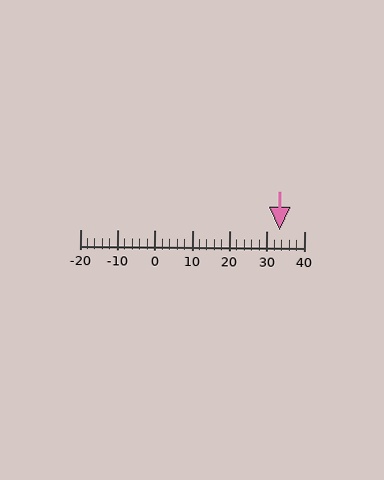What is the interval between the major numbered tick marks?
The major tick marks are spaced 10 units apart.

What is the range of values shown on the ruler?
The ruler shows values from -20 to 40.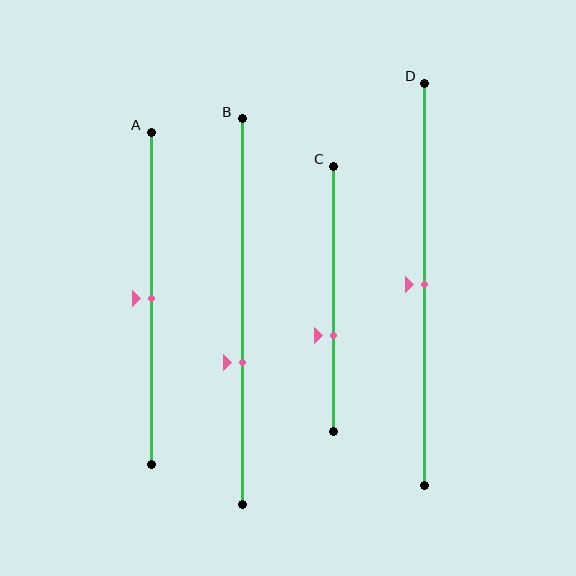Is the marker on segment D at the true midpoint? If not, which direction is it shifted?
Yes, the marker on segment D is at the true midpoint.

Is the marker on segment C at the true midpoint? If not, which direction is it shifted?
No, the marker on segment C is shifted downward by about 14% of the segment length.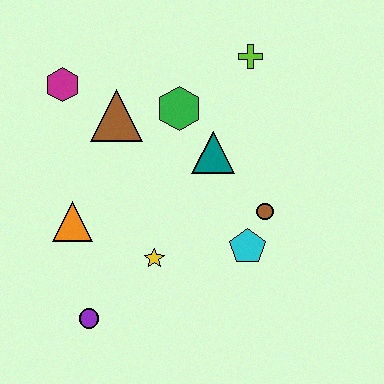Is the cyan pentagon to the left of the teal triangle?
No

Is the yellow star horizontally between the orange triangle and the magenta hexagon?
No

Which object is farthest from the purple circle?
The lime cross is farthest from the purple circle.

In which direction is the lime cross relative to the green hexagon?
The lime cross is to the right of the green hexagon.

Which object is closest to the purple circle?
The yellow star is closest to the purple circle.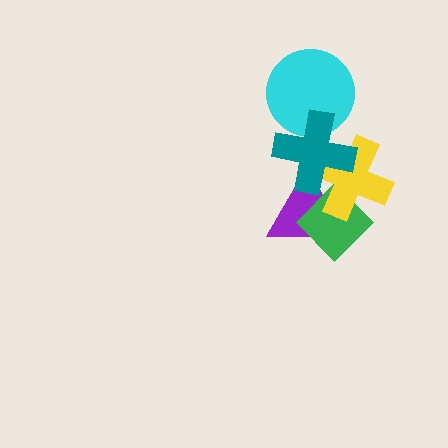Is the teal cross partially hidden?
No, no other shape covers it.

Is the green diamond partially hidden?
Yes, it is partially covered by another shape.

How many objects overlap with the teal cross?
3 objects overlap with the teal cross.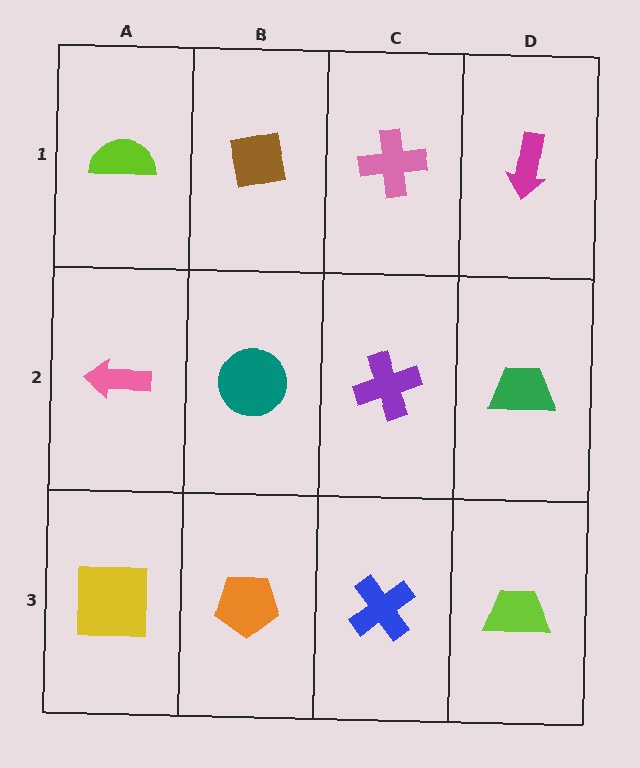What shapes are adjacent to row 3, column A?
A pink arrow (row 2, column A), an orange pentagon (row 3, column B).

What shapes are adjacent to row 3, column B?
A teal circle (row 2, column B), a yellow square (row 3, column A), a blue cross (row 3, column C).